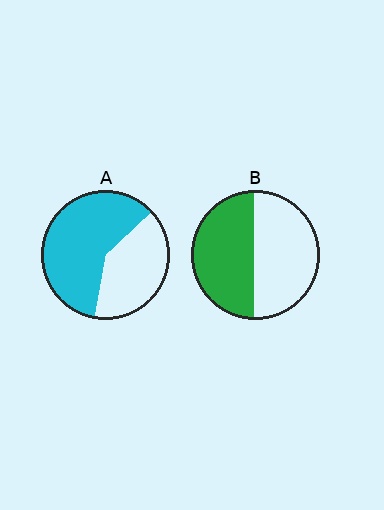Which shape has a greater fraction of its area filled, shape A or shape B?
Shape A.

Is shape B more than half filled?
Roughly half.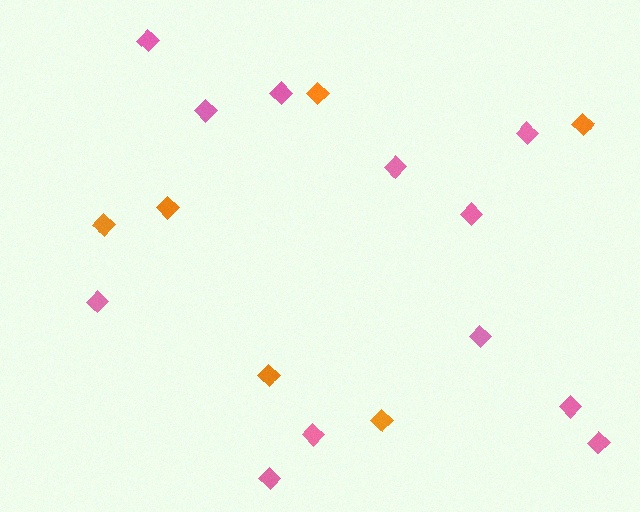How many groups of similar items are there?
There are 2 groups: one group of pink diamonds (12) and one group of orange diamonds (6).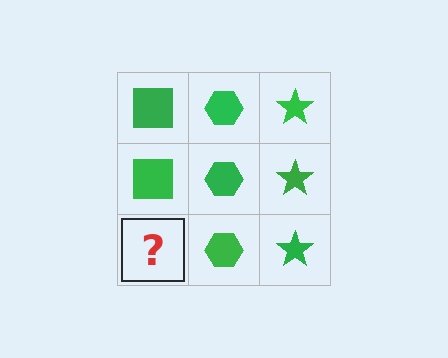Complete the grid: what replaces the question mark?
The question mark should be replaced with a green square.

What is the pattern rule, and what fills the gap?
The rule is that each column has a consistent shape. The gap should be filled with a green square.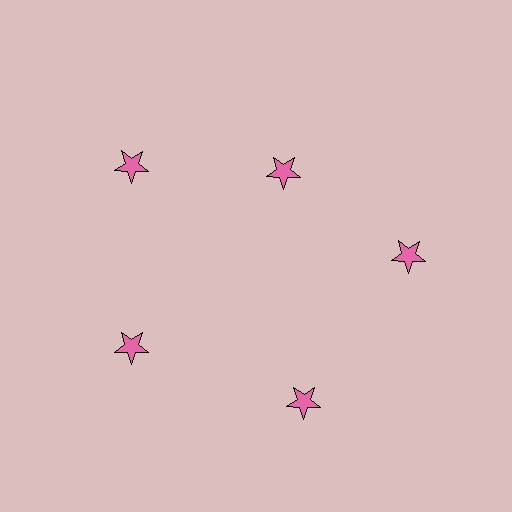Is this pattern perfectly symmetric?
No. The 5 pink stars are arranged in a ring, but one element near the 1 o'clock position is pulled inward toward the center, breaking the 5-fold rotational symmetry.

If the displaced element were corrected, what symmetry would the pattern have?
It would have 5-fold rotational symmetry — the pattern would map onto itself every 72 degrees.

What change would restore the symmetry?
The symmetry would be restored by moving it outward, back onto the ring so that all 5 stars sit at equal angles and equal distance from the center.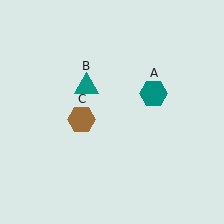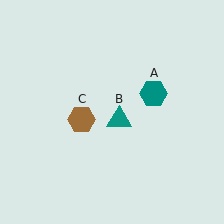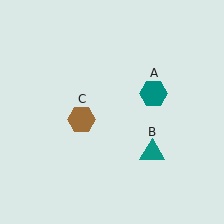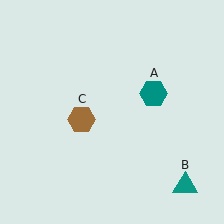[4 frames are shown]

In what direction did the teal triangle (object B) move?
The teal triangle (object B) moved down and to the right.